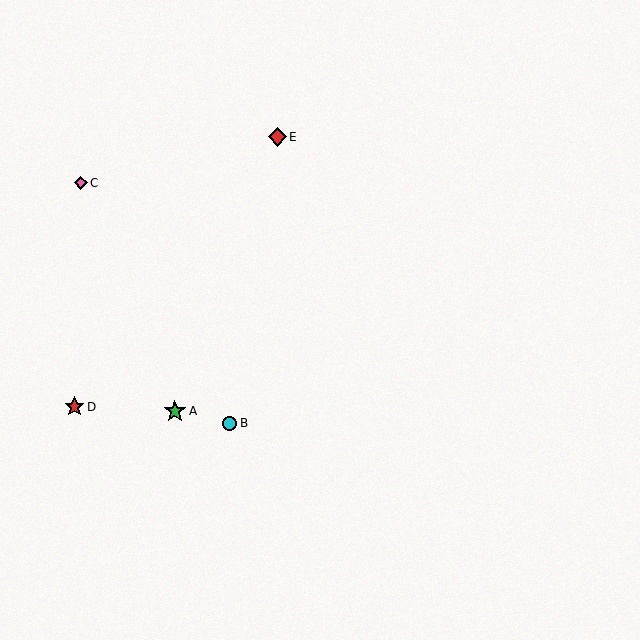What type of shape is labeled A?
Shape A is a green star.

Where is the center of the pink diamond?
The center of the pink diamond is at (81, 183).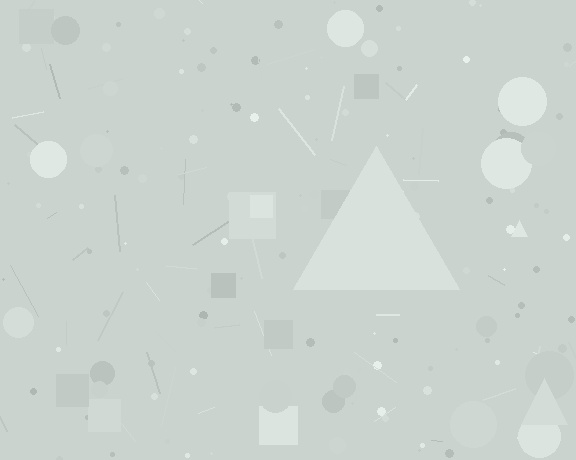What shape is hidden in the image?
A triangle is hidden in the image.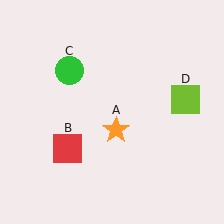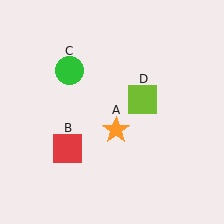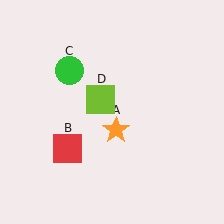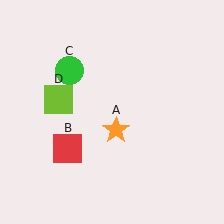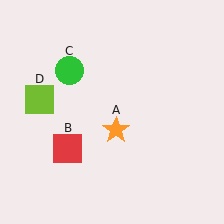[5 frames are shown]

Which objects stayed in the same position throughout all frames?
Orange star (object A) and red square (object B) and green circle (object C) remained stationary.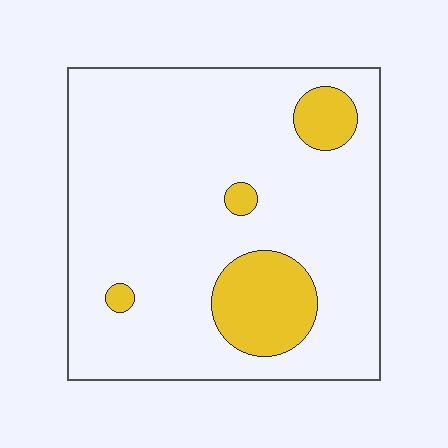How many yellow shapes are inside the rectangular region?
4.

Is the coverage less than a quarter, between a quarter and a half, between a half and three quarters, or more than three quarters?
Less than a quarter.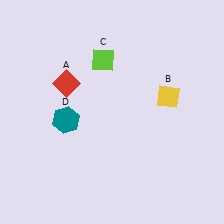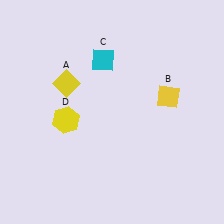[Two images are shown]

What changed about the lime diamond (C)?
In Image 1, C is lime. In Image 2, it changed to cyan.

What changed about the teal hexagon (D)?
In Image 1, D is teal. In Image 2, it changed to yellow.